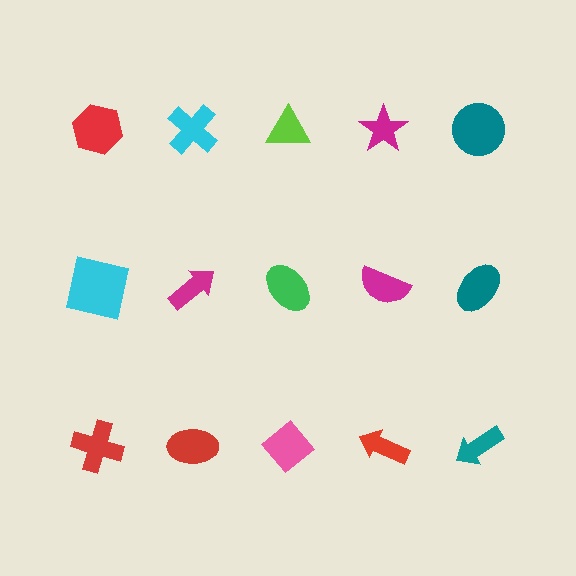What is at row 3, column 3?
A pink diamond.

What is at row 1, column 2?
A cyan cross.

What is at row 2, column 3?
A green ellipse.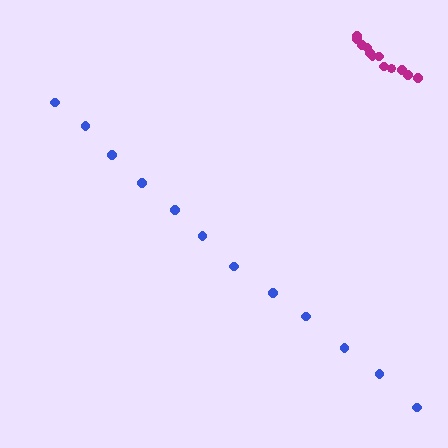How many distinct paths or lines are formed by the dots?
There are 2 distinct paths.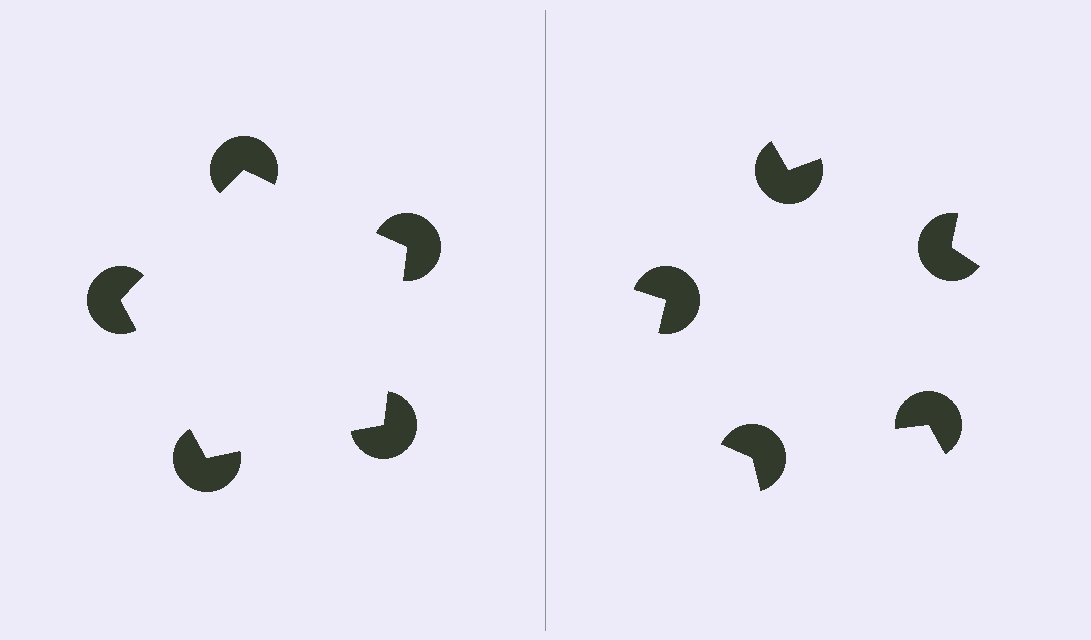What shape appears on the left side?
An illusory pentagon.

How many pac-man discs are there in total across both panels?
10 — 5 on each side.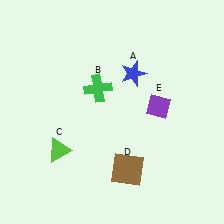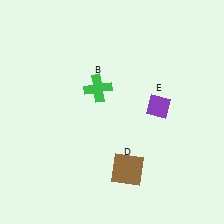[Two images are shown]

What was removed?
The lime triangle (C), the blue star (A) were removed in Image 2.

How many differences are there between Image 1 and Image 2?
There are 2 differences between the two images.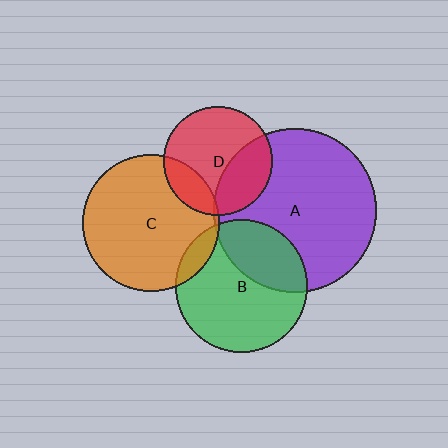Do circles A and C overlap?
Yes.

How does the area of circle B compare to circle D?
Approximately 1.5 times.